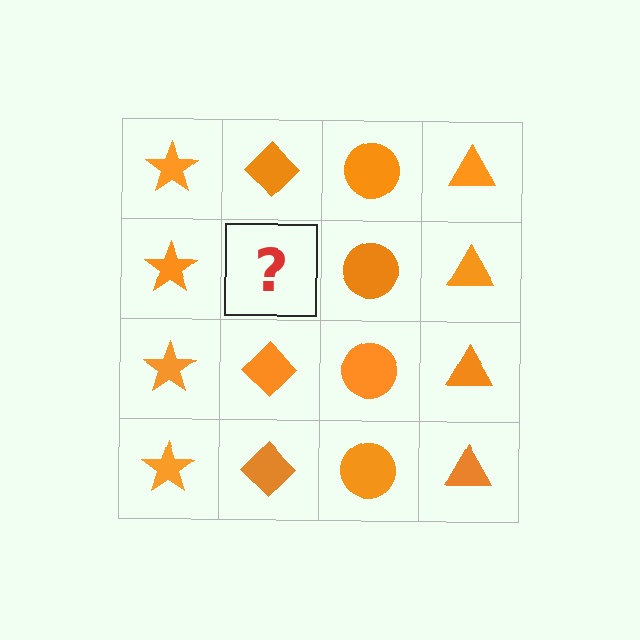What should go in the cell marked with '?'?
The missing cell should contain an orange diamond.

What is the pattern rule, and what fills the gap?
The rule is that each column has a consistent shape. The gap should be filled with an orange diamond.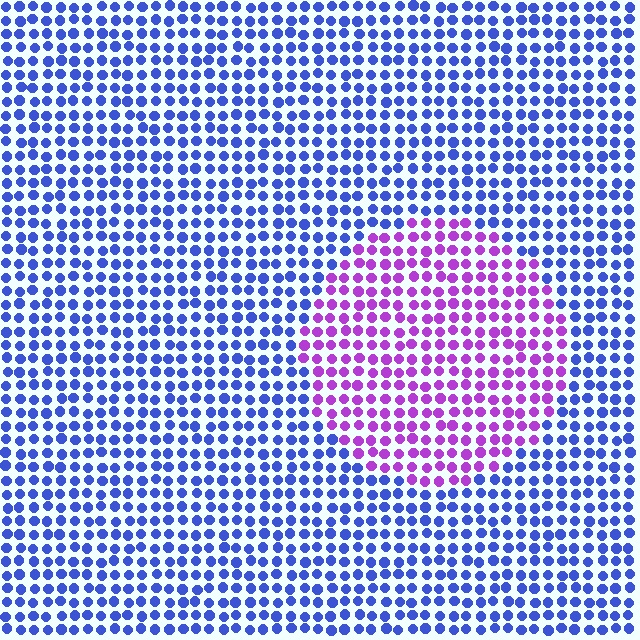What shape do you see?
I see a circle.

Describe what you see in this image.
The image is filled with small blue elements in a uniform arrangement. A circle-shaped region is visible where the elements are tinted to a slightly different hue, forming a subtle color boundary.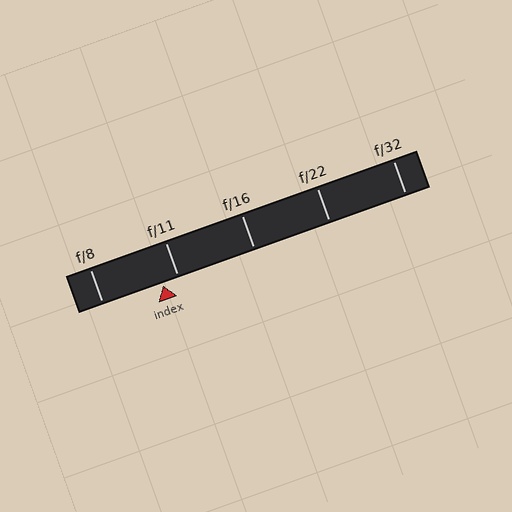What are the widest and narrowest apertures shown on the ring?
The widest aperture shown is f/8 and the narrowest is f/32.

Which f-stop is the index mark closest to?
The index mark is closest to f/11.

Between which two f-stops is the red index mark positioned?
The index mark is between f/8 and f/11.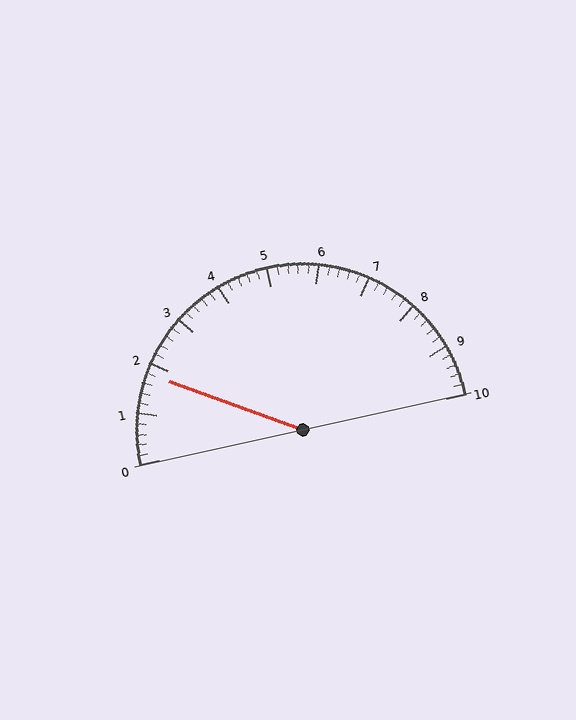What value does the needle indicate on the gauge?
The needle indicates approximately 1.8.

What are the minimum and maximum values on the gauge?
The gauge ranges from 0 to 10.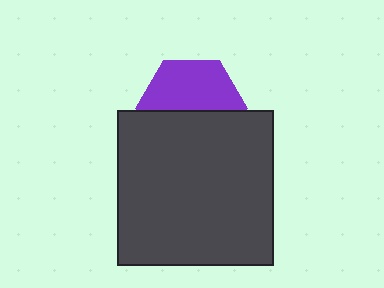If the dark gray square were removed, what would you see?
You would see the complete purple hexagon.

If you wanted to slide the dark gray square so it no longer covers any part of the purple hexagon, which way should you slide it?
Slide it down — that is the most direct way to separate the two shapes.